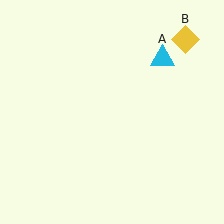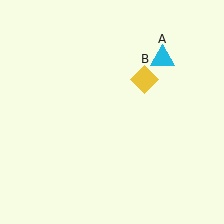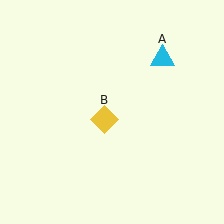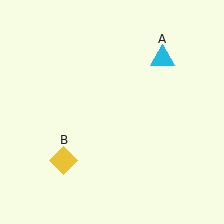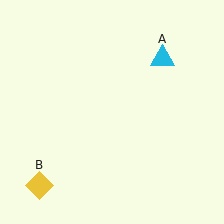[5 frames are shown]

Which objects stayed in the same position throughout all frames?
Cyan triangle (object A) remained stationary.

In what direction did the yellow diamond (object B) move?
The yellow diamond (object B) moved down and to the left.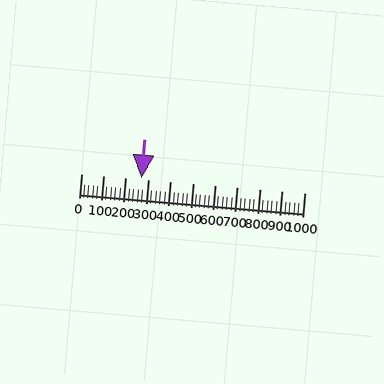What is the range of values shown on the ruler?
The ruler shows values from 0 to 1000.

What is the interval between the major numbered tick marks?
The major tick marks are spaced 100 units apart.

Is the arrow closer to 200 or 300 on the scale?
The arrow is closer to 300.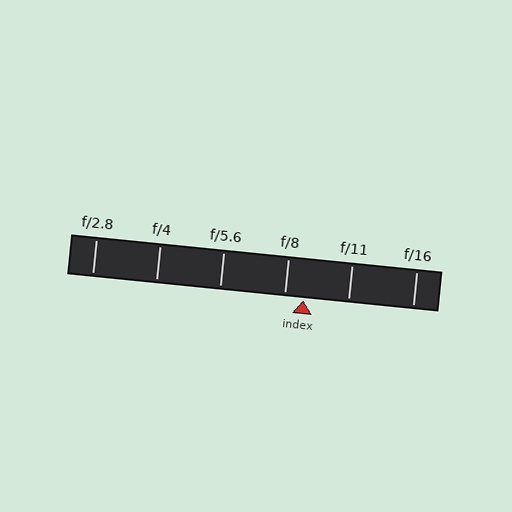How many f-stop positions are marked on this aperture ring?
There are 6 f-stop positions marked.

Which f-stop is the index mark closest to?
The index mark is closest to f/8.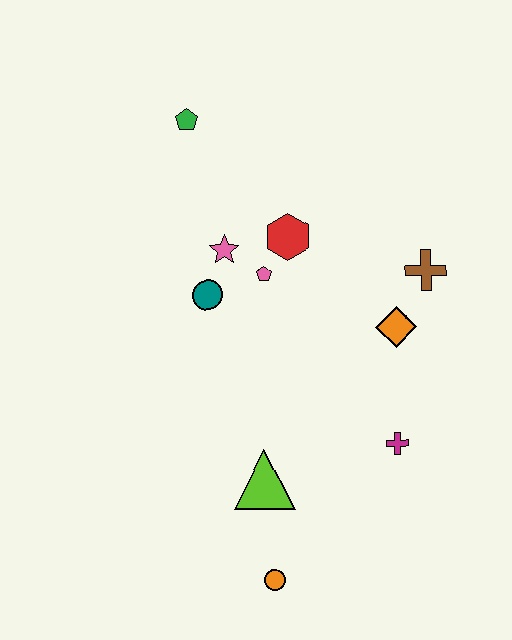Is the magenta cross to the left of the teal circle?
No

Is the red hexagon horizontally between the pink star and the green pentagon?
No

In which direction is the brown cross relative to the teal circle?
The brown cross is to the right of the teal circle.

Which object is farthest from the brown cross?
The orange circle is farthest from the brown cross.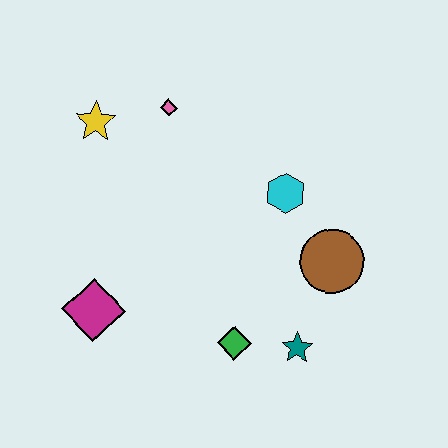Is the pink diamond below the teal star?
No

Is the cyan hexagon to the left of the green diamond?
No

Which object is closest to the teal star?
The green diamond is closest to the teal star.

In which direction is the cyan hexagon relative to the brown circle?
The cyan hexagon is above the brown circle.